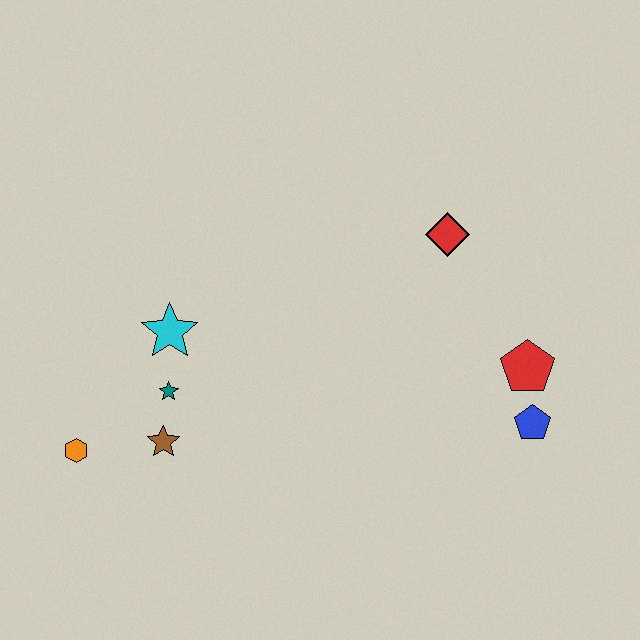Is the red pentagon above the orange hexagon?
Yes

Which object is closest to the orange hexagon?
The brown star is closest to the orange hexagon.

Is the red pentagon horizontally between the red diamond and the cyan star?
No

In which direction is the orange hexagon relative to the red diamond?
The orange hexagon is to the left of the red diamond.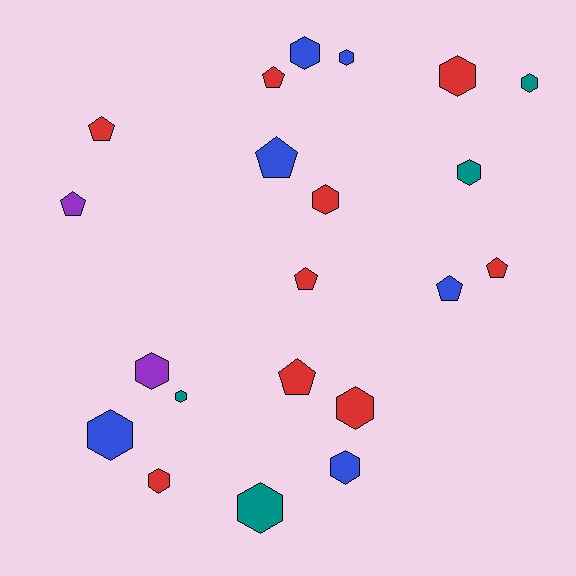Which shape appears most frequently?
Hexagon, with 13 objects.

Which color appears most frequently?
Red, with 9 objects.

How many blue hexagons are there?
There are 4 blue hexagons.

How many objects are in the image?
There are 21 objects.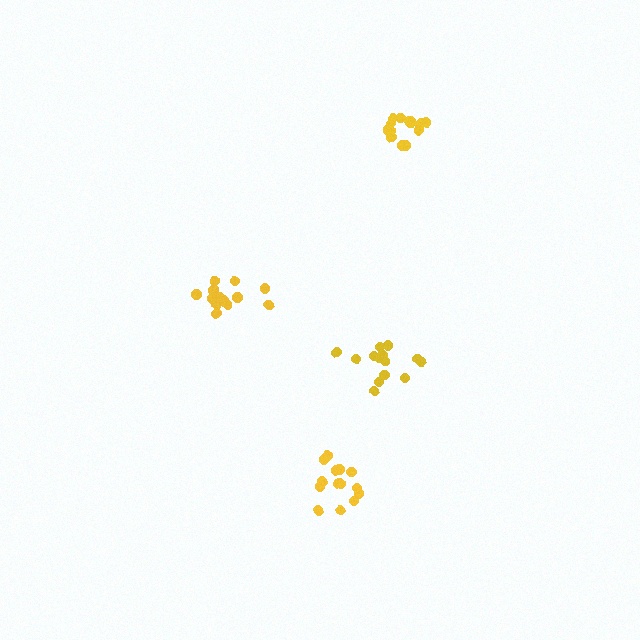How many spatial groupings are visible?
There are 4 spatial groupings.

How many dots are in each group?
Group 1: 14 dots, Group 2: 14 dots, Group 3: 14 dots, Group 4: 14 dots (56 total).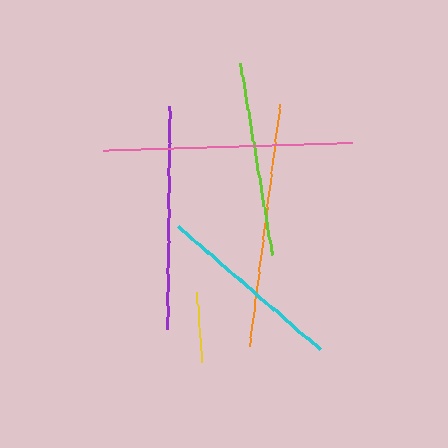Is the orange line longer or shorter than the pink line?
The pink line is longer than the orange line.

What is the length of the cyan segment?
The cyan segment is approximately 188 pixels long.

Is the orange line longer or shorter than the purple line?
The orange line is longer than the purple line.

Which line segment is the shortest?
The yellow line is the shortest at approximately 70 pixels.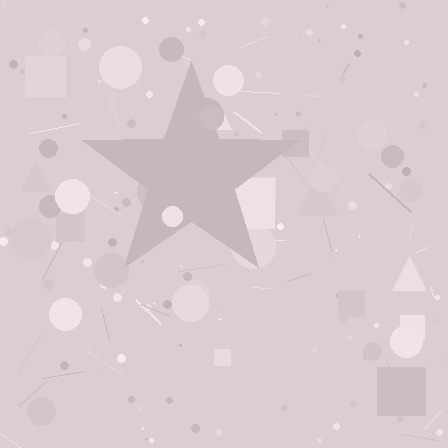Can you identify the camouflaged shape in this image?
The camouflaged shape is a star.